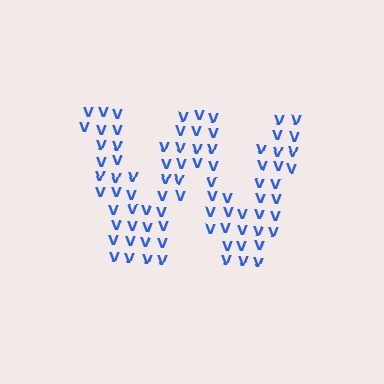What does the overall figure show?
The overall figure shows the letter W.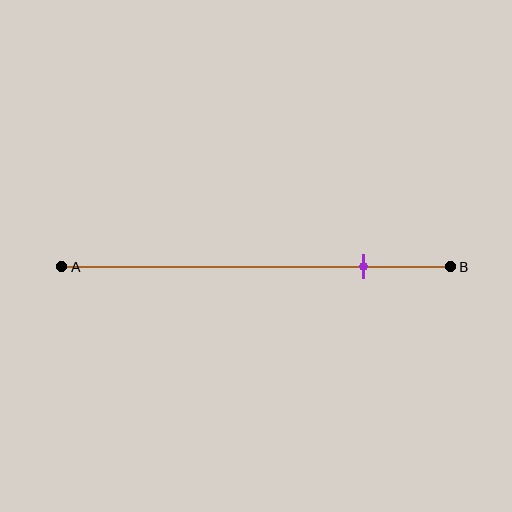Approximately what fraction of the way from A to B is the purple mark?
The purple mark is approximately 80% of the way from A to B.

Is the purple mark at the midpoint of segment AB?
No, the mark is at about 80% from A, not at the 50% midpoint.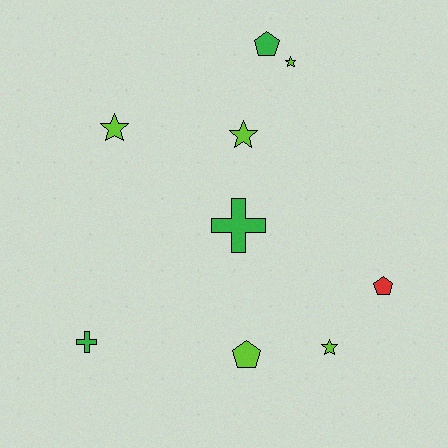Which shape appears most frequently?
Star, with 4 objects.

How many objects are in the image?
There are 9 objects.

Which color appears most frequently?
Lime, with 5 objects.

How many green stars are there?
There are no green stars.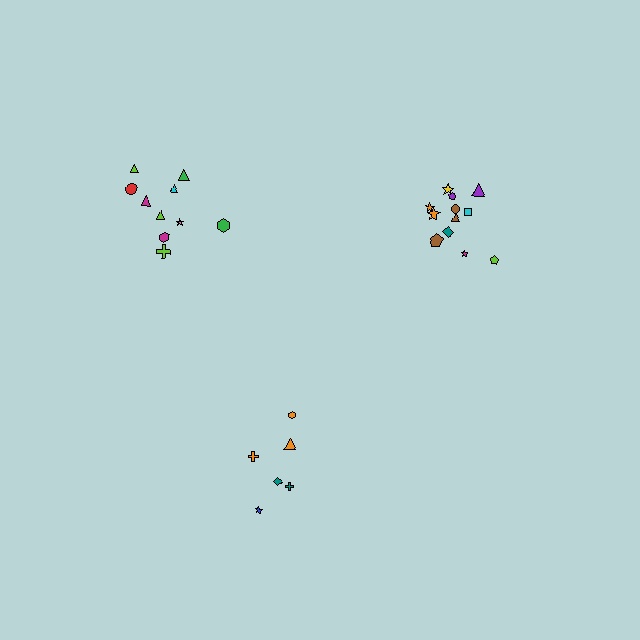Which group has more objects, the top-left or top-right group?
The top-right group.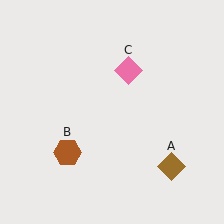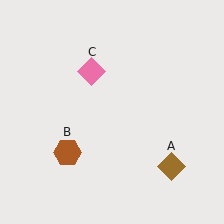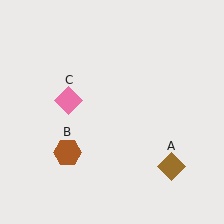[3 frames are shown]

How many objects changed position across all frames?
1 object changed position: pink diamond (object C).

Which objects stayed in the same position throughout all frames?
Brown diamond (object A) and brown hexagon (object B) remained stationary.